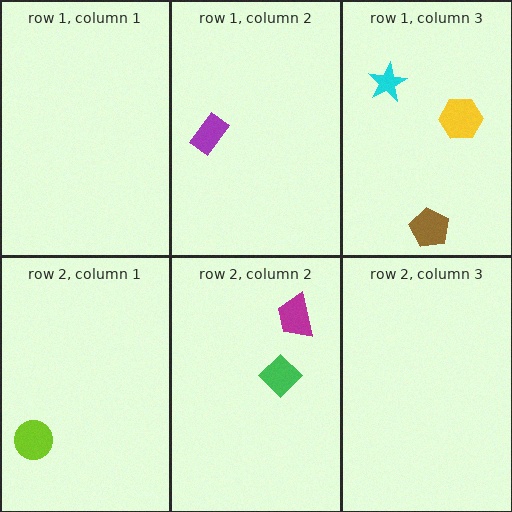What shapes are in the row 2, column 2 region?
The green diamond, the magenta trapezoid.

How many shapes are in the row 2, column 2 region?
2.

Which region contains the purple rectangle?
The row 1, column 2 region.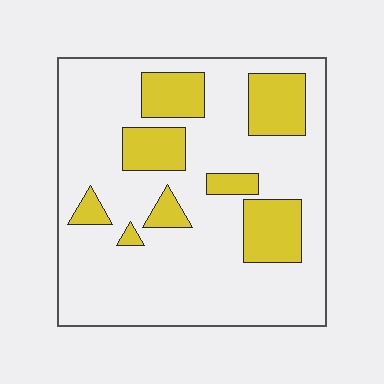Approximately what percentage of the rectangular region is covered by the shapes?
Approximately 25%.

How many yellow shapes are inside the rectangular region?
8.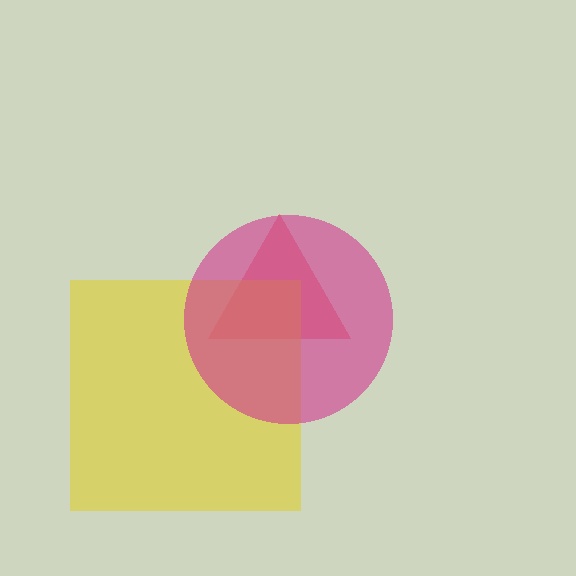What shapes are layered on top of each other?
The layered shapes are: a red triangle, a yellow square, a magenta circle.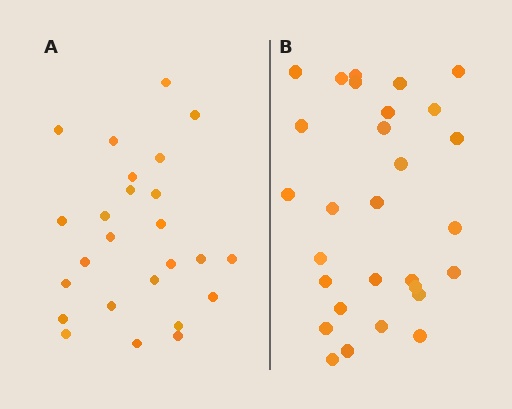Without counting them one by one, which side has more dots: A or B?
Region B (the right region) has more dots.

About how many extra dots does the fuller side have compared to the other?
Region B has about 4 more dots than region A.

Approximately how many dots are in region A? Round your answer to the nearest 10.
About 20 dots. (The exact count is 25, which rounds to 20.)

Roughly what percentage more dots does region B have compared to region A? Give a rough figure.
About 15% more.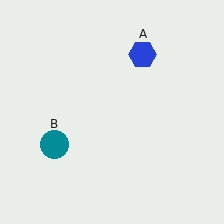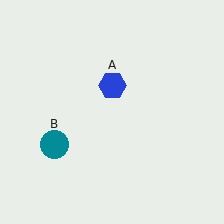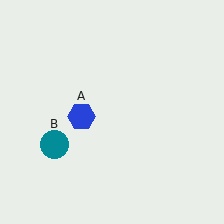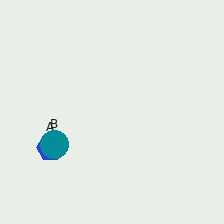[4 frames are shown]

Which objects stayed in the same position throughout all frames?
Teal circle (object B) remained stationary.